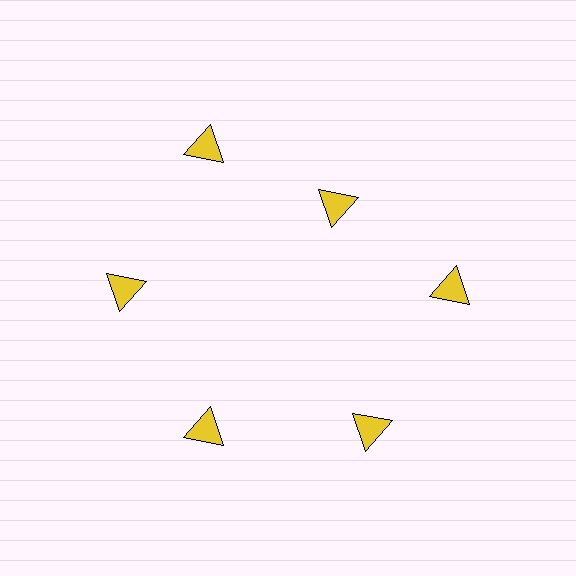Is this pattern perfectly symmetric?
No. The 6 yellow triangles are arranged in a ring, but one element near the 1 o'clock position is pulled inward toward the center, breaking the 6-fold rotational symmetry.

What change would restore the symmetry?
The symmetry would be restored by moving it outward, back onto the ring so that all 6 triangles sit at equal angles and equal distance from the center.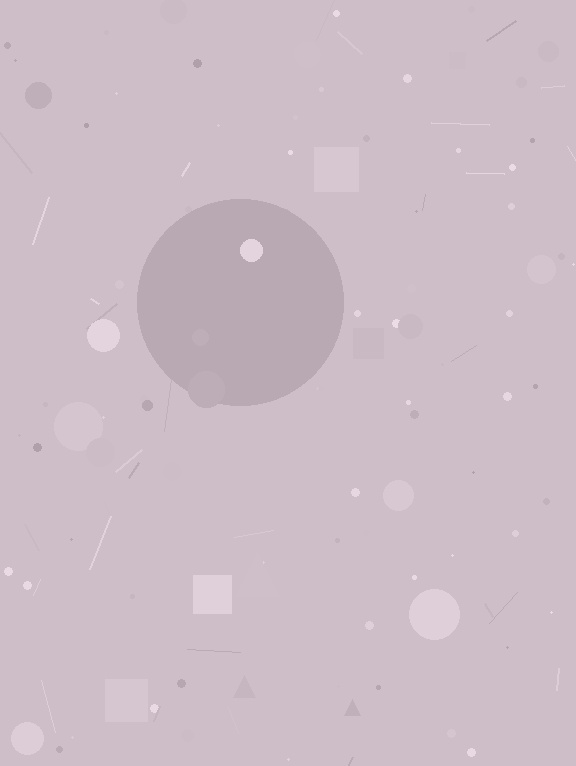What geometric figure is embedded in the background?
A circle is embedded in the background.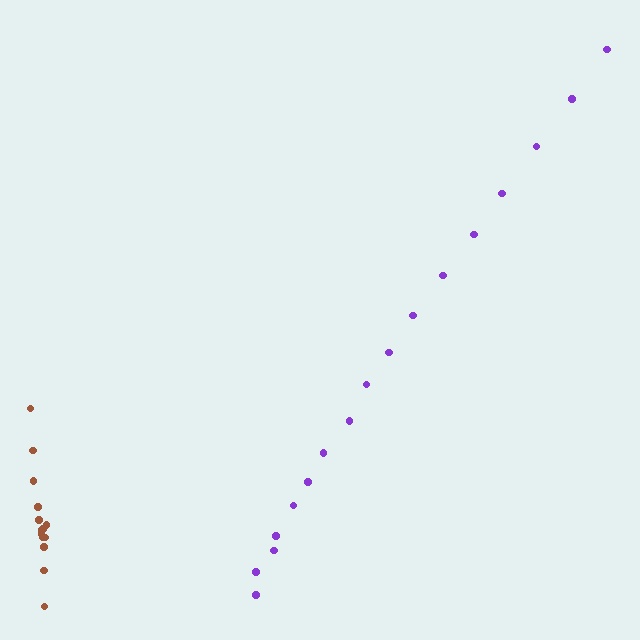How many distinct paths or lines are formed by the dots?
There are 2 distinct paths.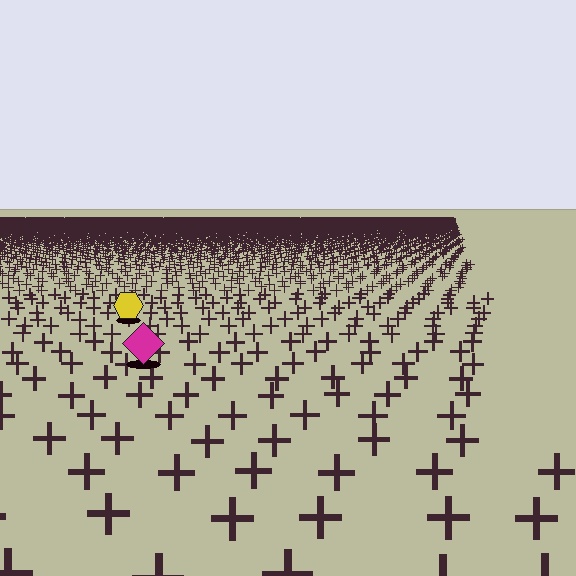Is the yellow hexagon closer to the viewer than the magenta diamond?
No. The magenta diamond is closer — you can tell from the texture gradient: the ground texture is coarser near it.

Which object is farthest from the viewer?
The yellow hexagon is farthest from the viewer. It appears smaller and the ground texture around it is denser.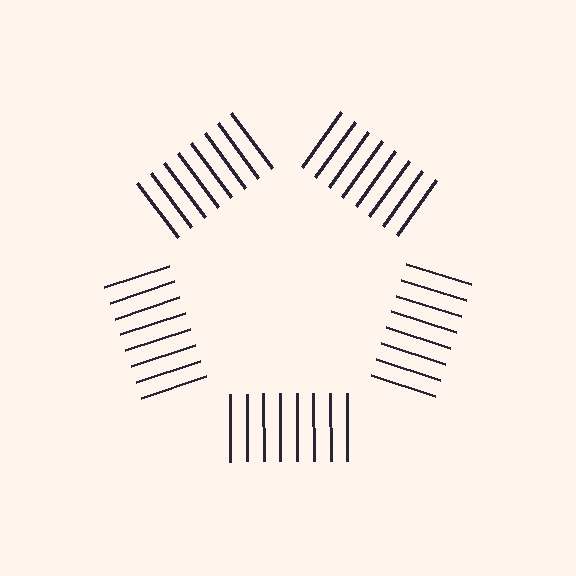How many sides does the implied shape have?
5 sides — the line-ends trace a pentagon.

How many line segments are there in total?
40 — 8 along each of the 5 edges.